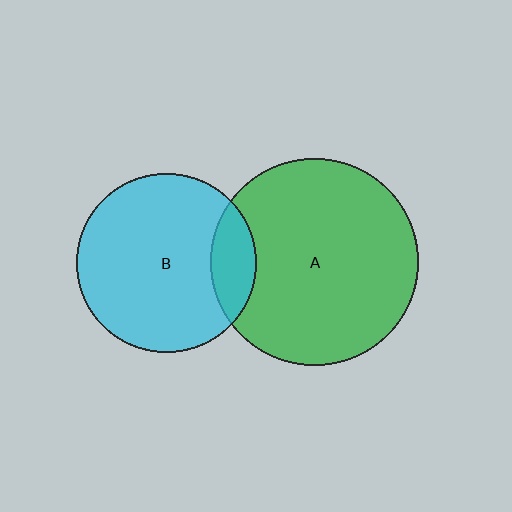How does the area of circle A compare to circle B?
Approximately 1.3 times.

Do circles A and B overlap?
Yes.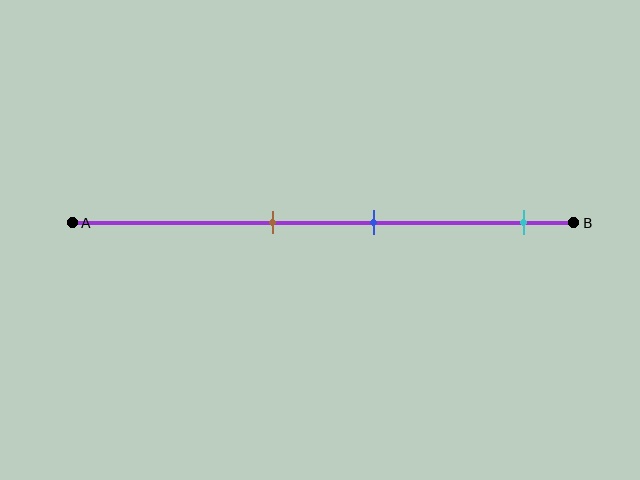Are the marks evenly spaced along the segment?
No, the marks are not evenly spaced.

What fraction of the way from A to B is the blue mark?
The blue mark is approximately 60% (0.6) of the way from A to B.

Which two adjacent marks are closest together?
The brown and blue marks are the closest adjacent pair.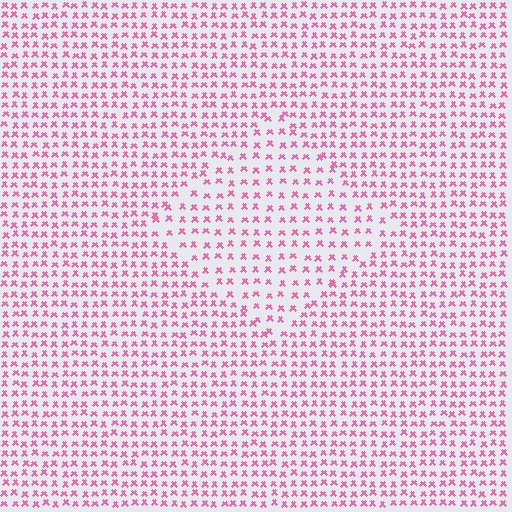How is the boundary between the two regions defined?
The boundary is defined by a change in element density (approximately 1.6x ratio). All elements are the same color, size, and shape.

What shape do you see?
I see a diamond.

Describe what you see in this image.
The image contains small pink elements arranged at two different densities. A diamond-shaped region is visible where the elements are less densely packed than the surrounding area.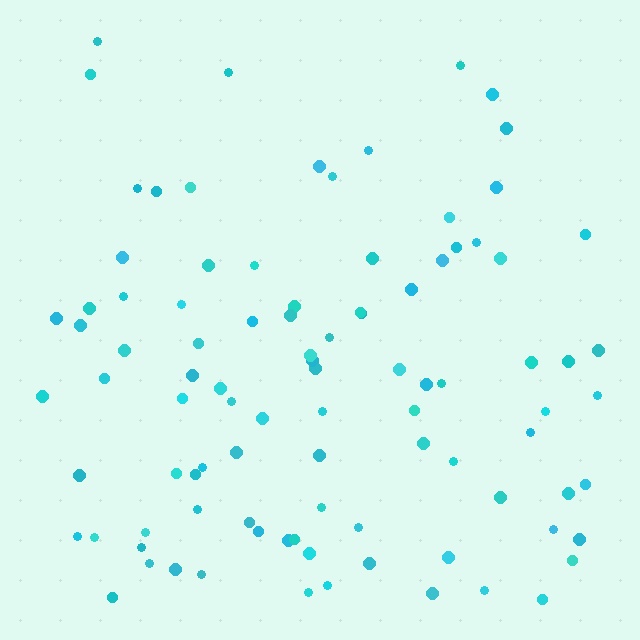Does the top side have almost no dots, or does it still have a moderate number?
Still a moderate number, just noticeably fewer than the bottom.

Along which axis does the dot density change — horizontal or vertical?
Vertical.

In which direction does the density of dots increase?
From top to bottom, with the bottom side densest.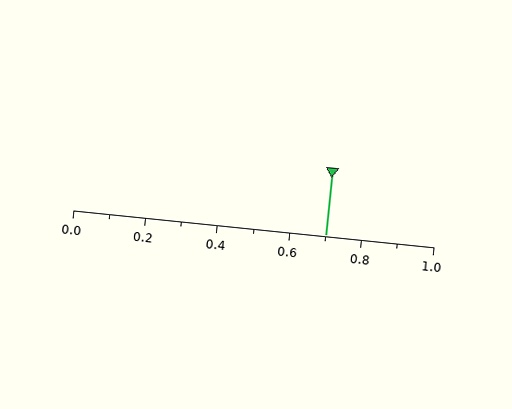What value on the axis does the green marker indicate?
The marker indicates approximately 0.7.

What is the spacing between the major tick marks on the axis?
The major ticks are spaced 0.2 apart.